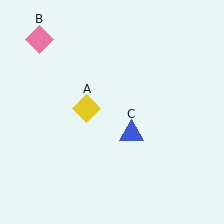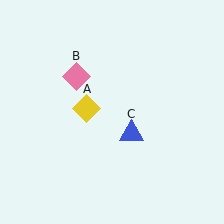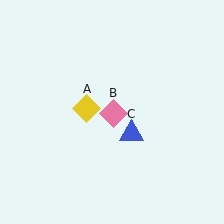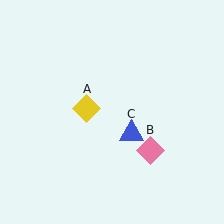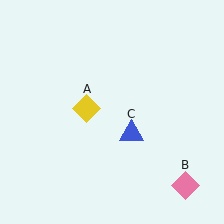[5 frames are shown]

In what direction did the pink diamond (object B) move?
The pink diamond (object B) moved down and to the right.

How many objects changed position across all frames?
1 object changed position: pink diamond (object B).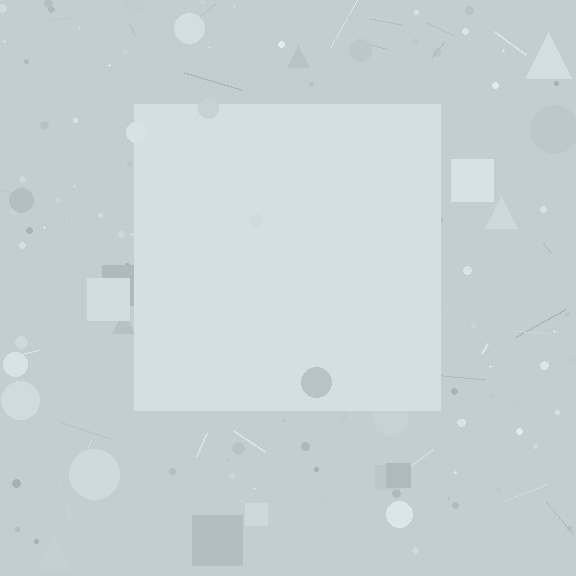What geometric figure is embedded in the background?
A square is embedded in the background.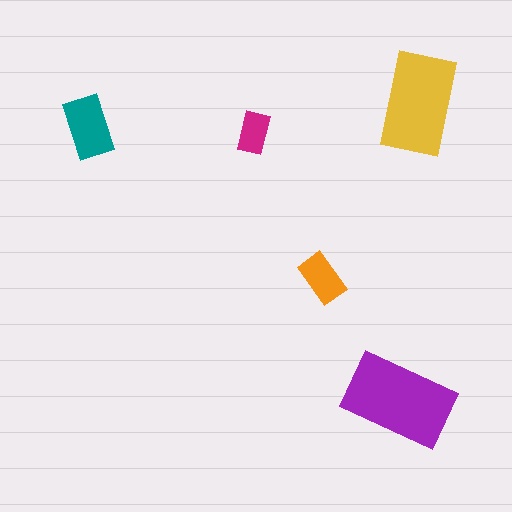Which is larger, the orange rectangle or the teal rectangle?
The teal one.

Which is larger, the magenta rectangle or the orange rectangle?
The orange one.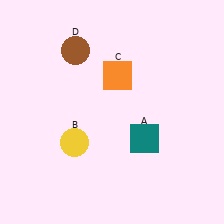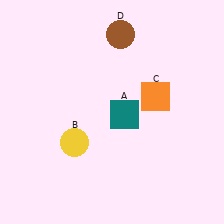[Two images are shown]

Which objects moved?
The objects that moved are: the teal square (A), the orange square (C), the brown circle (D).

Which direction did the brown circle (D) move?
The brown circle (D) moved right.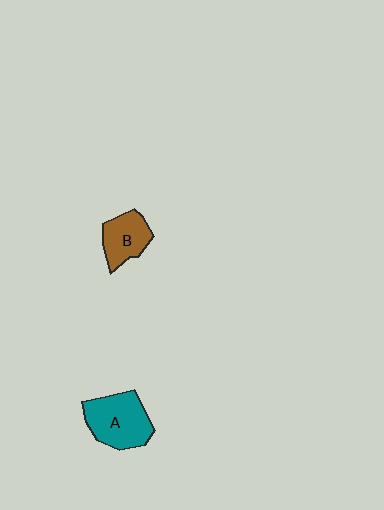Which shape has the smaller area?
Shape B (brown).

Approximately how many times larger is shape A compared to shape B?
Approximately 1.4 times.